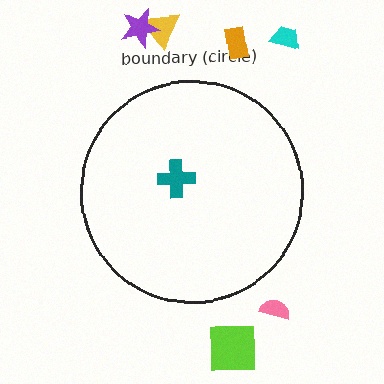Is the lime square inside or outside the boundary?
Outside.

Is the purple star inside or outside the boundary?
Outside.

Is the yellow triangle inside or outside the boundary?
Outside.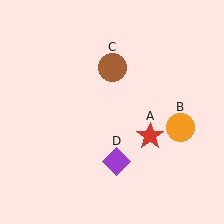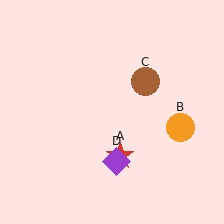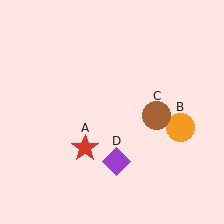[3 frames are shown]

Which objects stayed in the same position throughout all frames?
Orange circle (object B) and purple diamond (object D) remained stationary.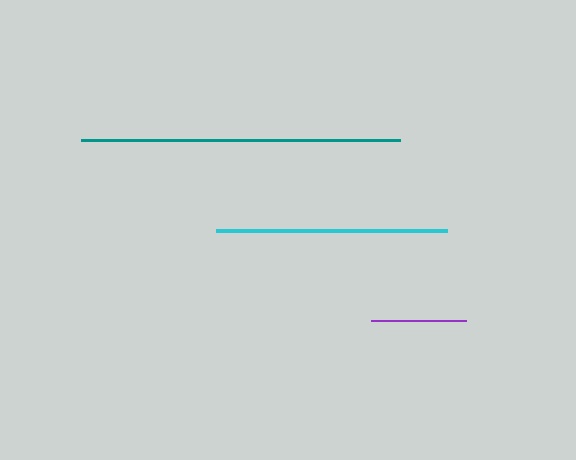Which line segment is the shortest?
The purple line is the shortest at approximately 95 pixels.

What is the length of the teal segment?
The teal segment is approximately 319 pixels long.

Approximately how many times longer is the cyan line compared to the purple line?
The cyan line is approximately 2.4 times the length of the purple line.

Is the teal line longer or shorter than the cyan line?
The teal line is longer than the cyan line.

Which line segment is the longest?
The teal line is the longest at approximately 319 pixels.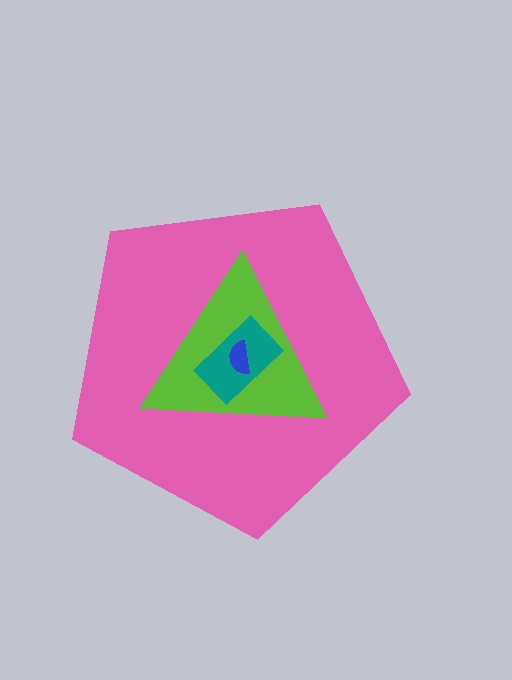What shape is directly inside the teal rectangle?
The blue semicircle.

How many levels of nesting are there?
4.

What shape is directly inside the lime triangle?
The teal rectangle.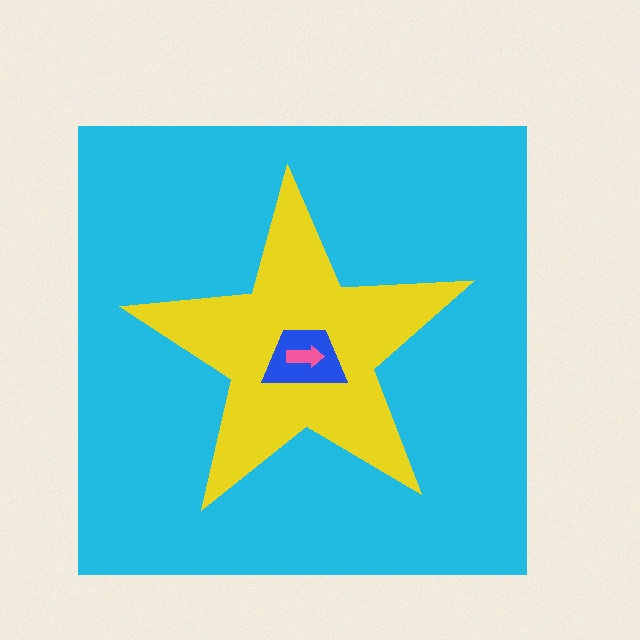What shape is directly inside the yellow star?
The blue trapezoid.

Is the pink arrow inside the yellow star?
Yes.